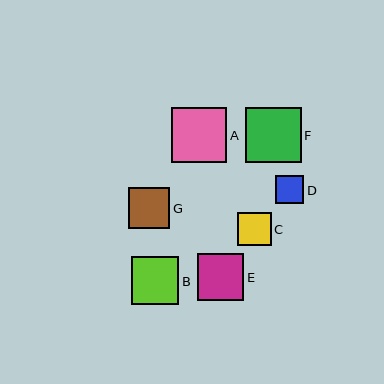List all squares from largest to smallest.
From largest to smallest: F, A, B, E, G, C, D.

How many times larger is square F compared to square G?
Square F is approximately 1.3 times the size of square G.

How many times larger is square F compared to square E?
Square F is approximately 1.2 times the size of square E.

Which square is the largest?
Square F is the largest with a size of approximately 56 pixels.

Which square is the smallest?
Square D is the smallest with a size of approximately 28 pixels.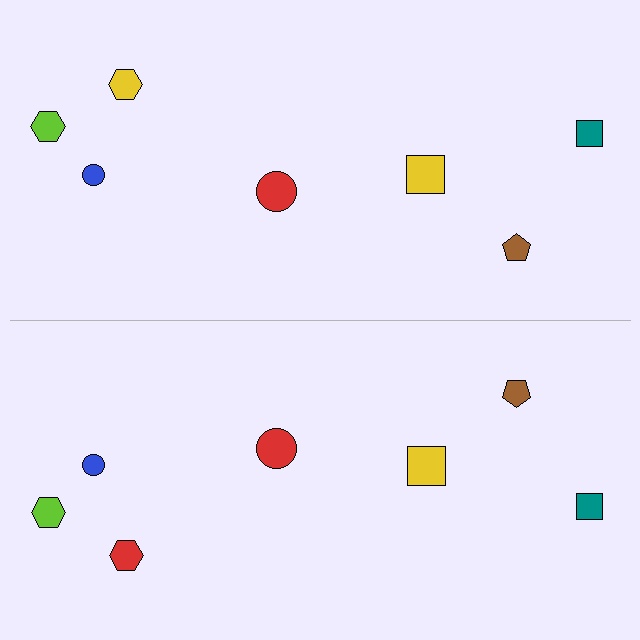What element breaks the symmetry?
The red hexagon on the bottom side breaks the symmetry — its mirror counterpart is yellow.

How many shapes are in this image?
There are 14 shapes in this image.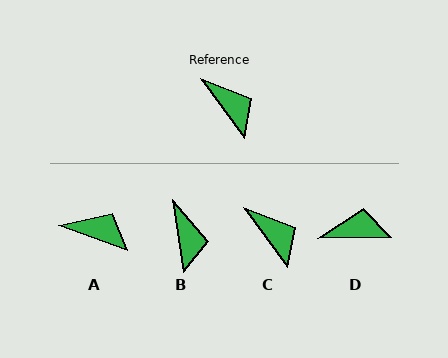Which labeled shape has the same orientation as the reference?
C.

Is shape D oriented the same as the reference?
No, it is off by about 55 degrees.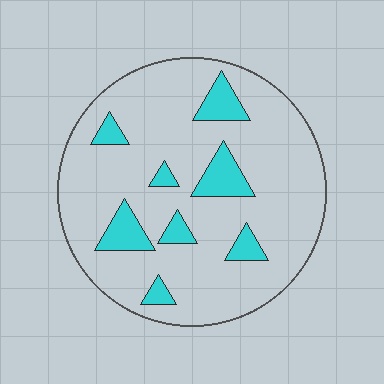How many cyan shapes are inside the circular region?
8.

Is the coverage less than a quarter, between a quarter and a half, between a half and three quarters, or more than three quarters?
Less than a quarter.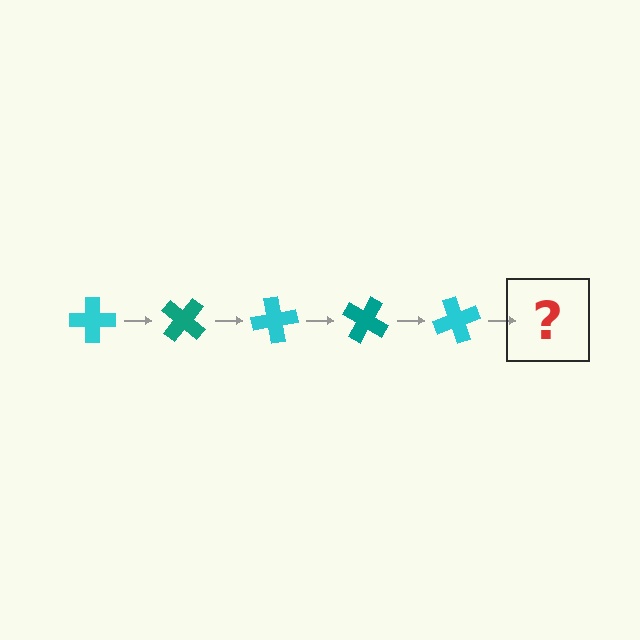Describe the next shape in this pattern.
It should be a teal cross, rotated 200 degrees from the start.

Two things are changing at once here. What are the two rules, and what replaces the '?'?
The two rules are that it rotates 40 degrees each step and the color cycles through cyan and teal. The '?' should be a teal cross, rotated 200 degrees from the start.